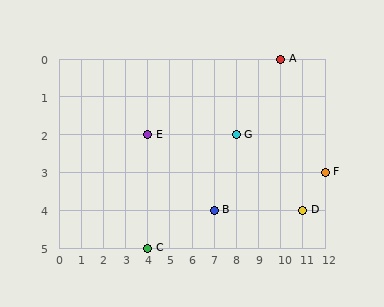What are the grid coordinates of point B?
Point B is at grid coordinates (7, 4).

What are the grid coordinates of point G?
Point G is at grid coordinates (8, 2).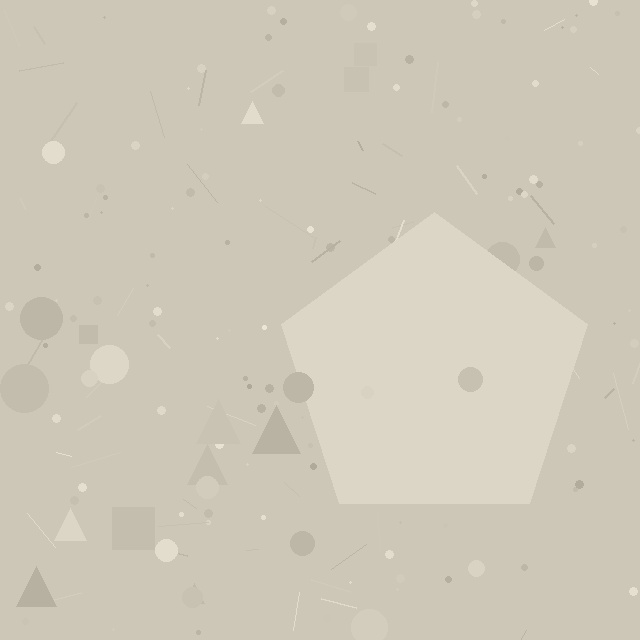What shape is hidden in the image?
A pentagon is hidden in the image.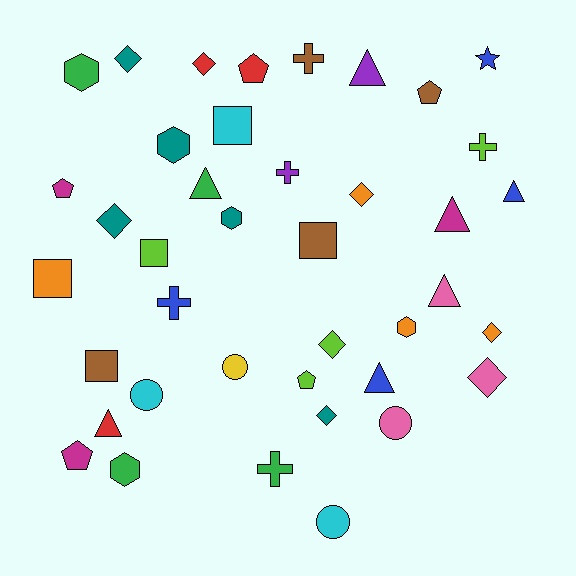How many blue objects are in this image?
There are 4 blue objects.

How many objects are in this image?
There are 40 objects.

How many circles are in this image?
There are 4 circles.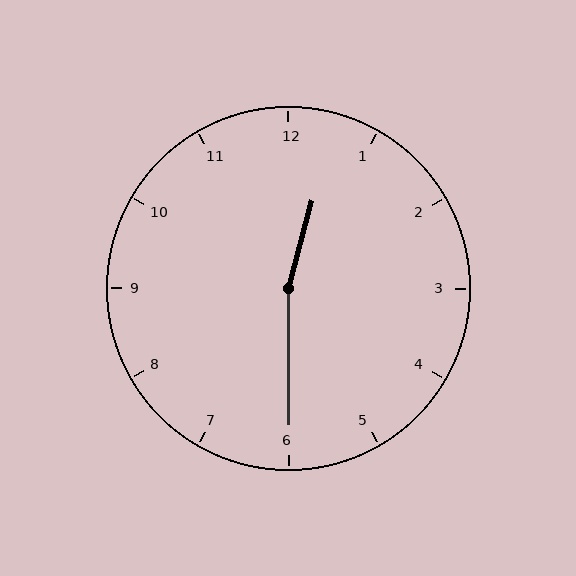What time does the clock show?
12:30.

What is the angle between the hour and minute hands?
Approximately 165 degrees.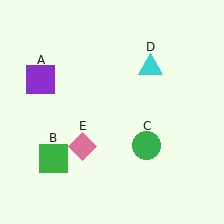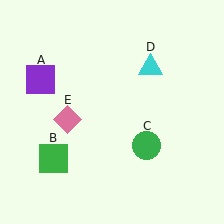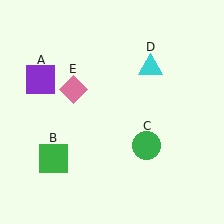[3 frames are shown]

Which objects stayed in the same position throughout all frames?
Purple square (object A) and green square (object B) and green circle (object C) and cyan triangle (object D) remained stationary.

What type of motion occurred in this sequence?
The pink diamond (object E) rotated clockwise around the center of the scene.